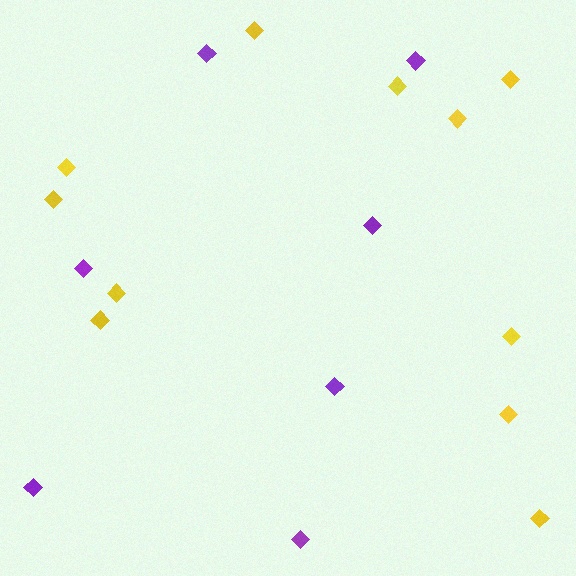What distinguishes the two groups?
There are 2 groups: one group of purple diamonds (7) and one group of yellow diamonds (11).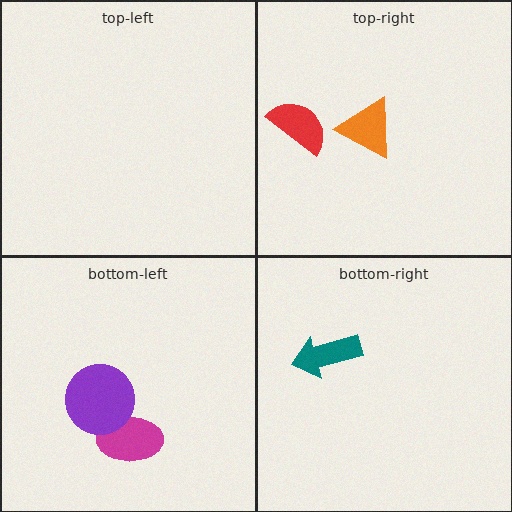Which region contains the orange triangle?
The top-right region.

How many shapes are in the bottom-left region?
2.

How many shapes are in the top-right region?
2.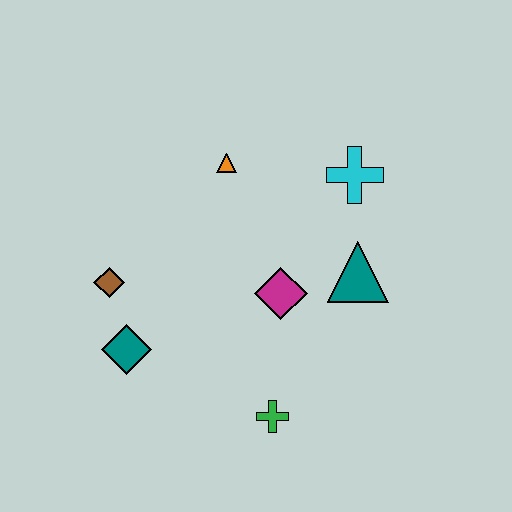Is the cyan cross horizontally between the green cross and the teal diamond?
No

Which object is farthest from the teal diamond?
The cyan cross is farthest from the teal diamond.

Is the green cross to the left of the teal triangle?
Yes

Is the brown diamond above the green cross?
Yes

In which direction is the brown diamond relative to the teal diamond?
The brown diamond is above the teal diamond.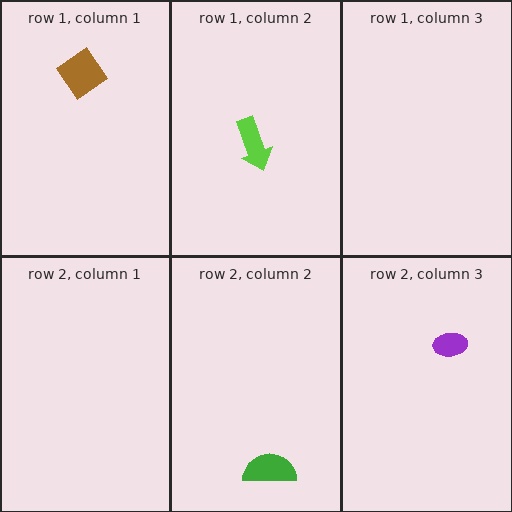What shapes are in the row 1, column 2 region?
The lime arrow.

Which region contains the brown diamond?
The row 1, column 1 region.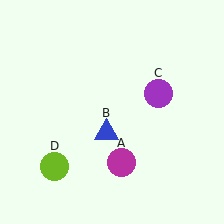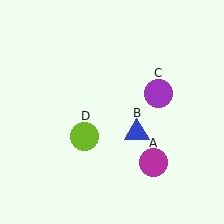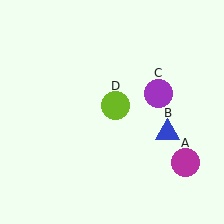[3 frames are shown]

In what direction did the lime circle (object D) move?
The lime circle (object D) moved up and to the right.